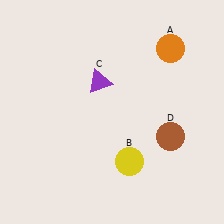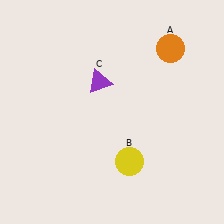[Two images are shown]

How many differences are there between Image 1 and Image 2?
There is 1 difference between the two images.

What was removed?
The brown circle (D) was removed in Image 2.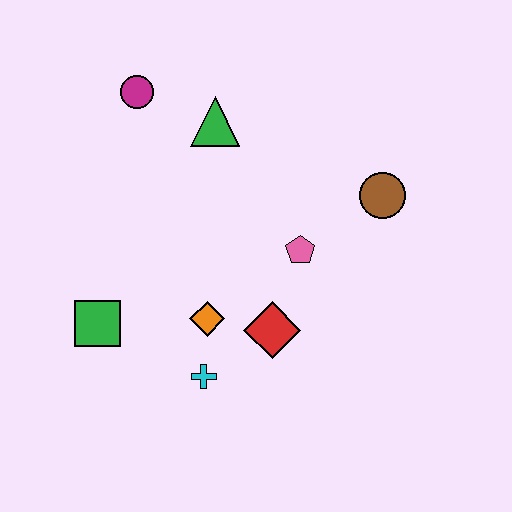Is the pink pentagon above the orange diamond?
Yes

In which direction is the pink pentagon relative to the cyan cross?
The pink pentagon is above the cyan cross.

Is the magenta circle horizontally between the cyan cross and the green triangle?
No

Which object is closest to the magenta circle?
The green triangle is closest to the magenta circle.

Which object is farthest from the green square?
The brown circle is farthest from the green square.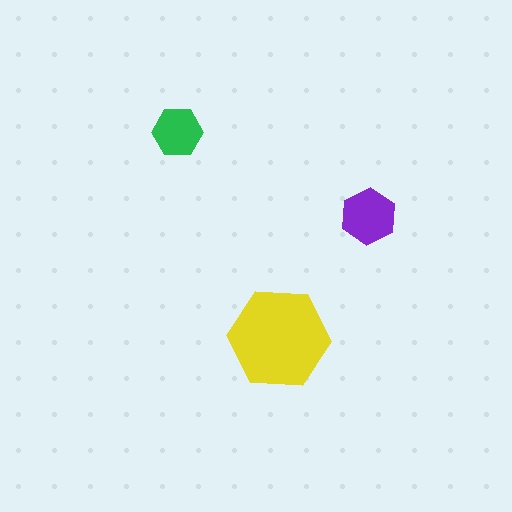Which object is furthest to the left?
The green hexagon is leftmost.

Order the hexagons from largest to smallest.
the yellow one, the purple one, the green one.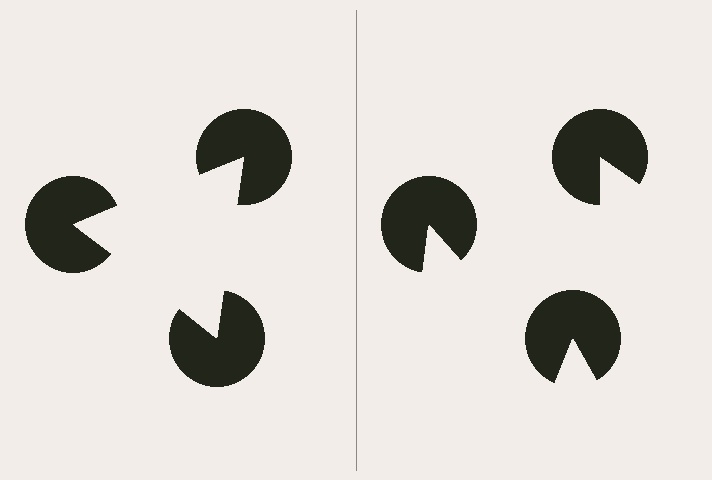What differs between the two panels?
The pac-man discs are positioned identically on both sides; only the wedge orientations differ. On the left they align to a triangle; on the right they are misaligned.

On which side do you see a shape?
An illusory triangle appears on the left side. On the right side the wedge cuts are rotated, so no coherent shape forms.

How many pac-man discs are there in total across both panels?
6 — 3 on each side.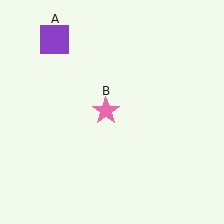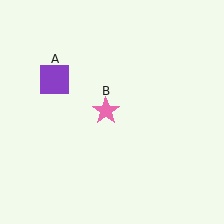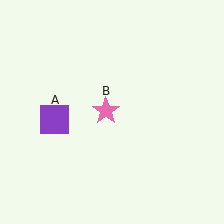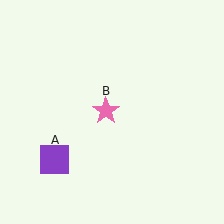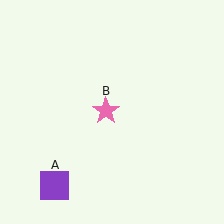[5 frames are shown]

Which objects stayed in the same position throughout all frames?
Pink star (object B) remained stationary.